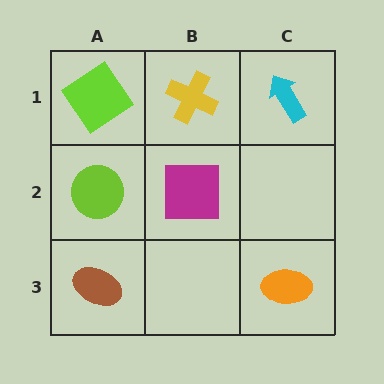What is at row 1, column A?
A lime diamond.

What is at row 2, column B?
A magenta square.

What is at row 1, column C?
A cyan arrow.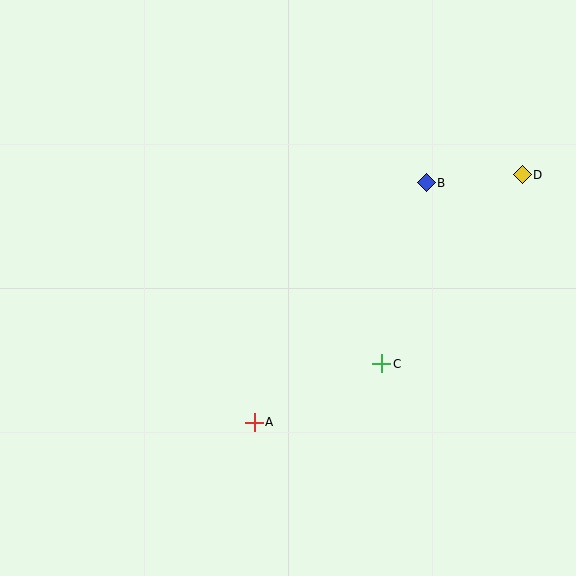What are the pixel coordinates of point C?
Point C is at (382, 364).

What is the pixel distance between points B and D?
The distance between B and D is 97 pixels.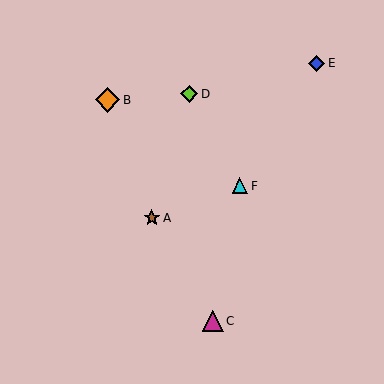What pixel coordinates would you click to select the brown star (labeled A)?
Click at (152, 218) to select the brown star A.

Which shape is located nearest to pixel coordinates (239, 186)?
The cyan triangle (labeled F) at (240, 186) is nearest to that location.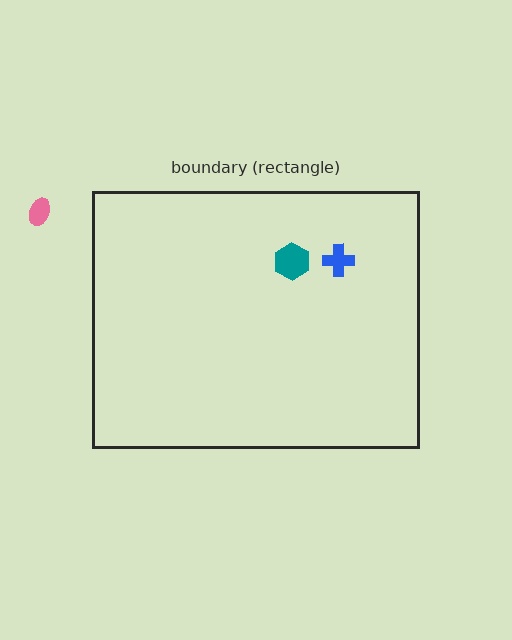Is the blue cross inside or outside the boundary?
Inside.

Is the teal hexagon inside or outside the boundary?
Inside.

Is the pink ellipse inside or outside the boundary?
Outside.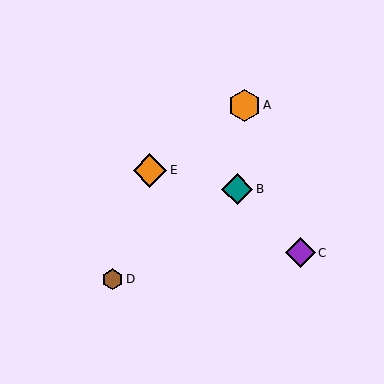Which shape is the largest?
The orange diamond (labeled E) is the largest.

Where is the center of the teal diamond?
The center of the teal diamond is at (237, 189).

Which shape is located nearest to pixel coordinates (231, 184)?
The teal diamond (labeled B) at (237, 189) is nearest to that location.